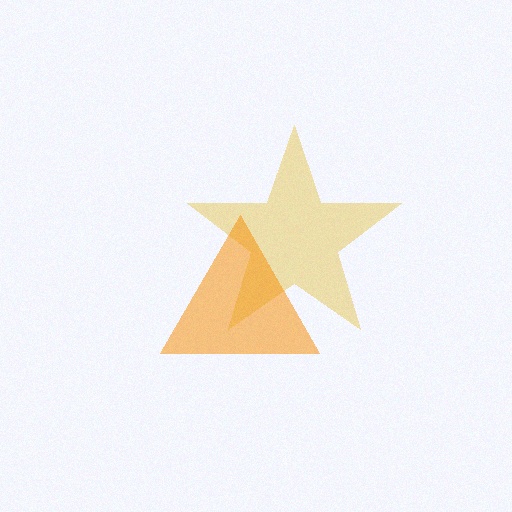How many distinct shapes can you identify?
There are 2 distinct shapes: a yellow star, an orange triangle.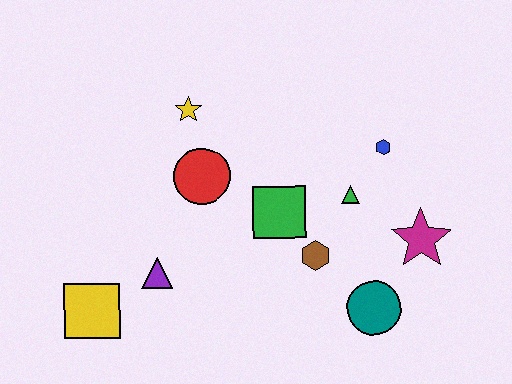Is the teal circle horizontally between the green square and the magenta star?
Yes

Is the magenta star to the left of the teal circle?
No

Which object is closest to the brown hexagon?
The green square is closest to the brown hexagon.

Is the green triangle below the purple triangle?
No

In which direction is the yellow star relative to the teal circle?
The yellow star is above the teal circle.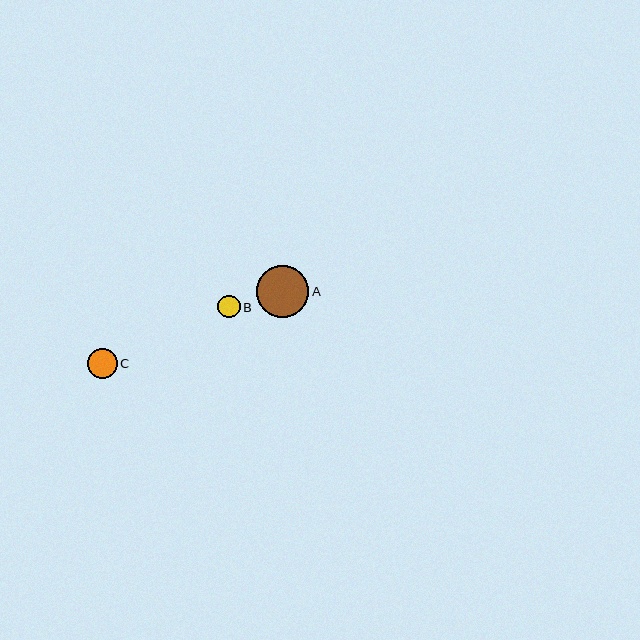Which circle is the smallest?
Circle B is the smallest with a size of approximately 22 pixels.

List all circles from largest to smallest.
From largest to smallest: A, C, B.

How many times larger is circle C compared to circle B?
Circle C is approximately 1.3 times the size of circle B.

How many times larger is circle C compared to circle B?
Circle C is approximately 1.3 times the size of circle B.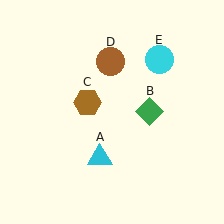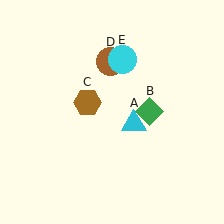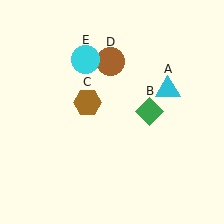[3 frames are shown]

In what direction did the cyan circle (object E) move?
The cyan circle (object E) moved left.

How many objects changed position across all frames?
2 objects changed position: cyan triangle (object A), cyan circle (object E).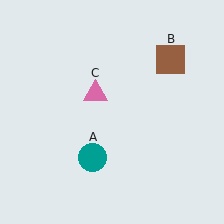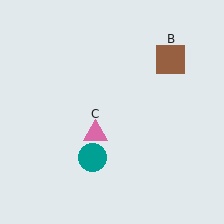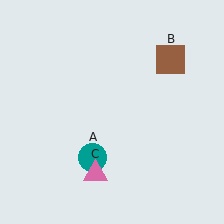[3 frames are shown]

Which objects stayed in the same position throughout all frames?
Teal circle (object A) and brown square (object B) remained stationary.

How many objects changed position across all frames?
1 object changed position: pink triangle (object C).